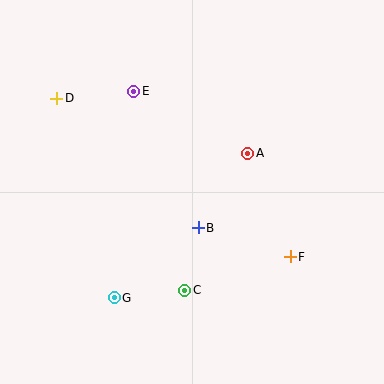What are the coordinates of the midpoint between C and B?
The midpoint between C and B is at (191, 259).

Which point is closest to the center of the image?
Point B at (198, 228) is closest to the center.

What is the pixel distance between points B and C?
The distance between B and C is 64 pixels.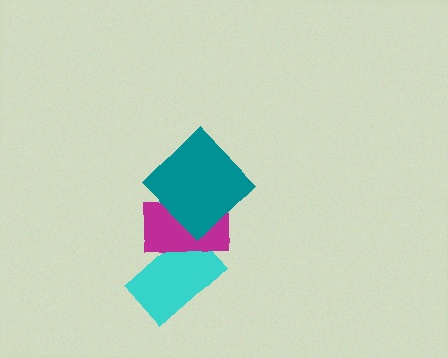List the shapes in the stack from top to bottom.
From top to bottom: the teal diamond, the magenta rectangle, the cyan rectangle.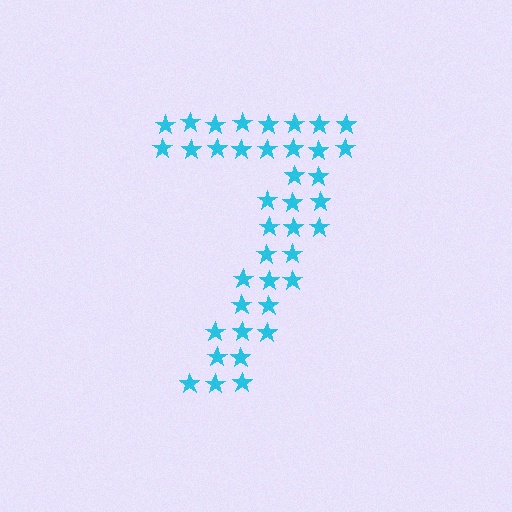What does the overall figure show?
The overall figure shows the digit 7.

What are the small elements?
The small elements are stars.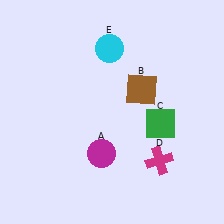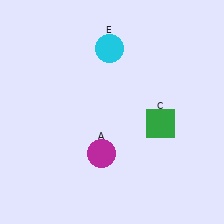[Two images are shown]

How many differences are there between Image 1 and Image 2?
There are 2 differences between the two images.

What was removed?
The magenta cross (D), the brown square (B) were removed in Image 2.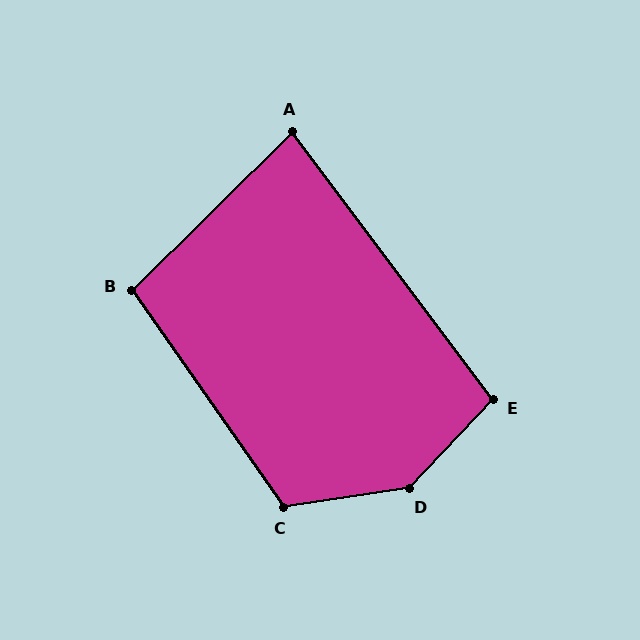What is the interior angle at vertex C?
Approximately 117 degrees (obtuse).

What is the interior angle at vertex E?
Approximately 100 degrees (obtuse).